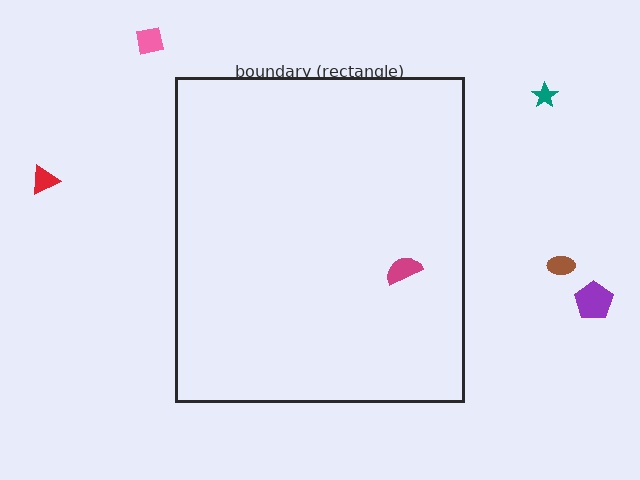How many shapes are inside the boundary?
1 inside, 5 outside.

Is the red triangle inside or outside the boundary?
Outside.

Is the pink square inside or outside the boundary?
Outside.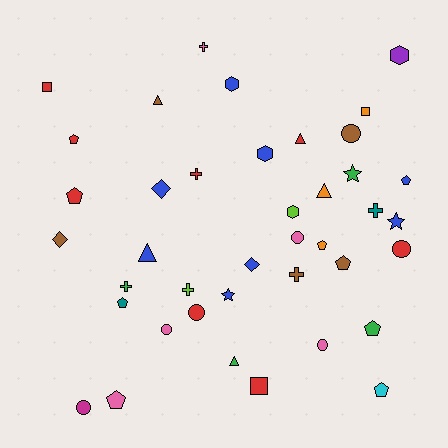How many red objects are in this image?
There are 8 red objects.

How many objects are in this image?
There are 40 objects.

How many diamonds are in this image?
There are 3 diamonds.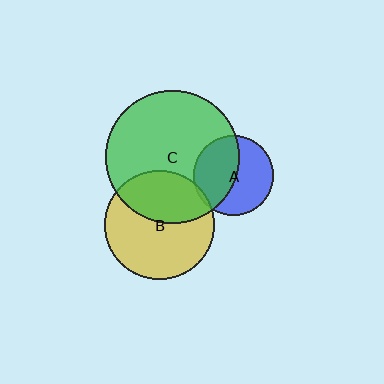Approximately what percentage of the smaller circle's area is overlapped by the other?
Approximately 5%.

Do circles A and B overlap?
Yes.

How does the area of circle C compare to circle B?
Approximately 1.5 times.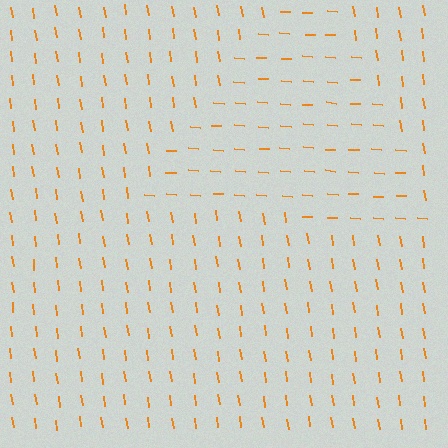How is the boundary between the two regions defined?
The boundary is defined purely by a change in line orientation (approximately 77 degrees difference). All lines are the same color and thickness.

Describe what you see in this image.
The image is filled with small orange line segments. A triangle region in the image has lines oriented differently from the surrounding lines, creating a visible texture boundary.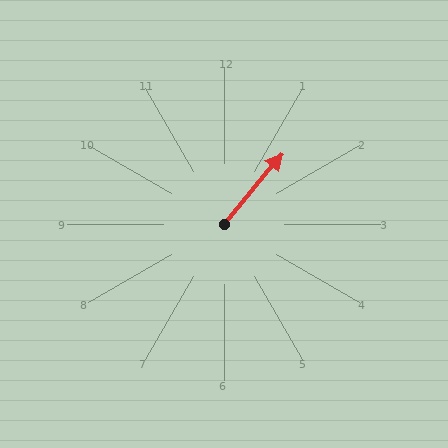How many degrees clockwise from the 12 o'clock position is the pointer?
Approximately 39 degrees.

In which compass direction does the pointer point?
Northeast.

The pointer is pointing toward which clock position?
Roughly 1 o'clock.